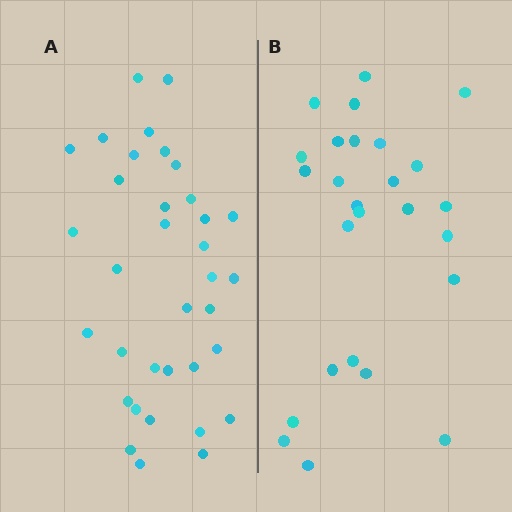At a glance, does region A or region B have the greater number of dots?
Region A (the left region) has more dots.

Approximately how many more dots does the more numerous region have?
Region A has roughly 8 or so more dots than region B.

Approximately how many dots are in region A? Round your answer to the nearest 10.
About 40 dots. (The exact count is 35, which rounds to 40.)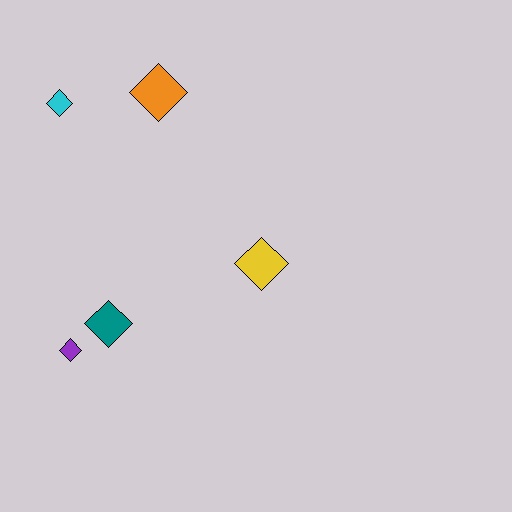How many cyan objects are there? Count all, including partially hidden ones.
There is 1 cyan object.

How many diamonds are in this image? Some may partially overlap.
There are 5 diamonds.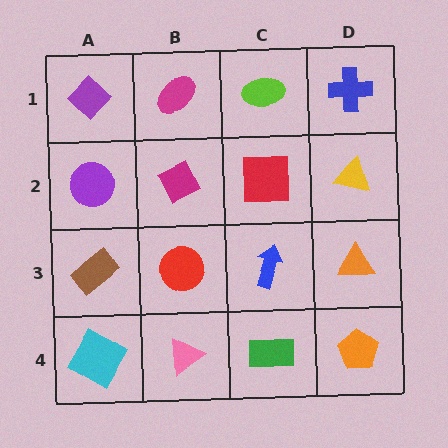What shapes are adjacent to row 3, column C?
A red square (row 2, column C), a green rectangle (row 4, column C), a red circle (row 3, column B), an orange triangle (row 3, column D).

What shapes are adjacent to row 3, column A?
A purple circle (row 2, column A), a cyan diamond (row 4, column A), a red circle (row 3, column B).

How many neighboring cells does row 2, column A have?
3.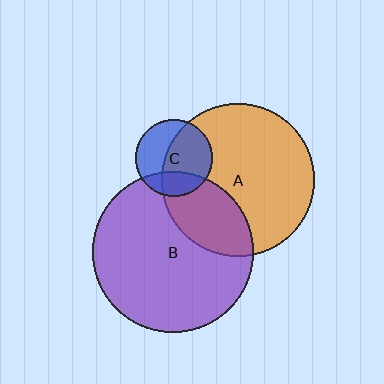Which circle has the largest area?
Circle B (purple).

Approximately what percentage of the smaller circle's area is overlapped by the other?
Approximately 30%.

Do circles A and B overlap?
Yes.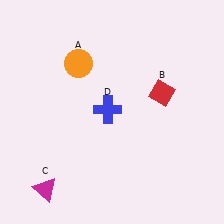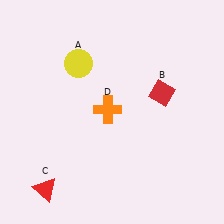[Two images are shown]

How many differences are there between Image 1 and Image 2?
There are 3 differences between the two images.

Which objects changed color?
A changed from orange to yellow. C changed from magenta to red. D changed from blue to orange.